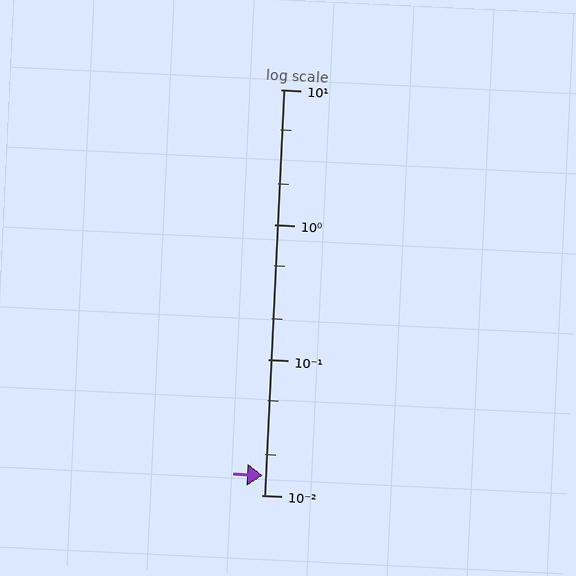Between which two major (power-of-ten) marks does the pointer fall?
The pointer is between 0.01 and 0.1.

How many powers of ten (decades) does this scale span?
The scale spans 3 decades, from 0.01 to 10.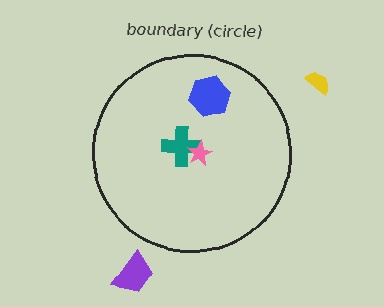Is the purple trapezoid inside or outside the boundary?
Outside.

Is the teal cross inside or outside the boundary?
Inside.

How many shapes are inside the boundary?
3 inside, 2 outside.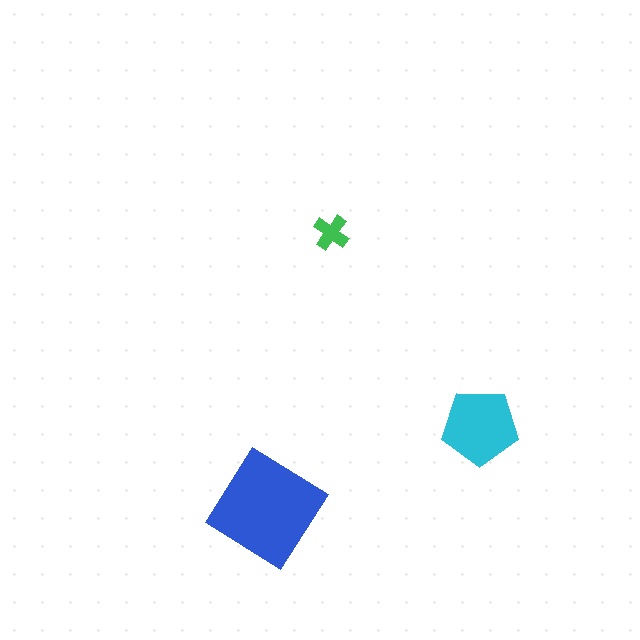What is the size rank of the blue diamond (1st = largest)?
1st.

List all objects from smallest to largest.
The green cross, the cyan pentagon, the blue diamond.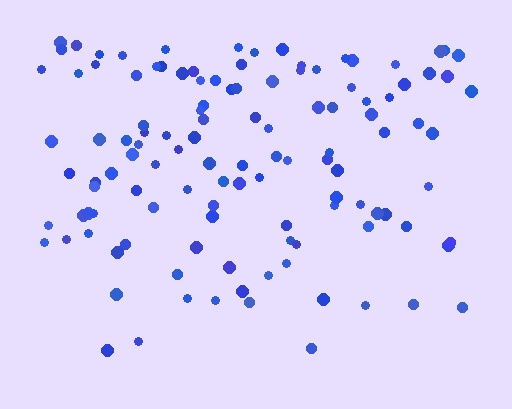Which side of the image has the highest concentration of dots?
The top.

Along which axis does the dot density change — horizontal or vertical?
Vertical.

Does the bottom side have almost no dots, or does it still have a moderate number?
Still a moderate number, just noticeably fewer than the top.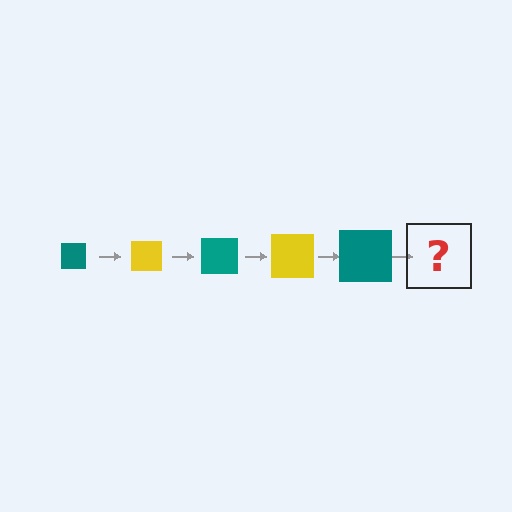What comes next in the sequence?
The next element should be a yellow square, larger than the previous one.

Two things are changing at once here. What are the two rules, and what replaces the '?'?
The two rules are that the square grows larger each step and the color cycles through teal and yellow. The '?' should be a yellow square, larger than the previous one.